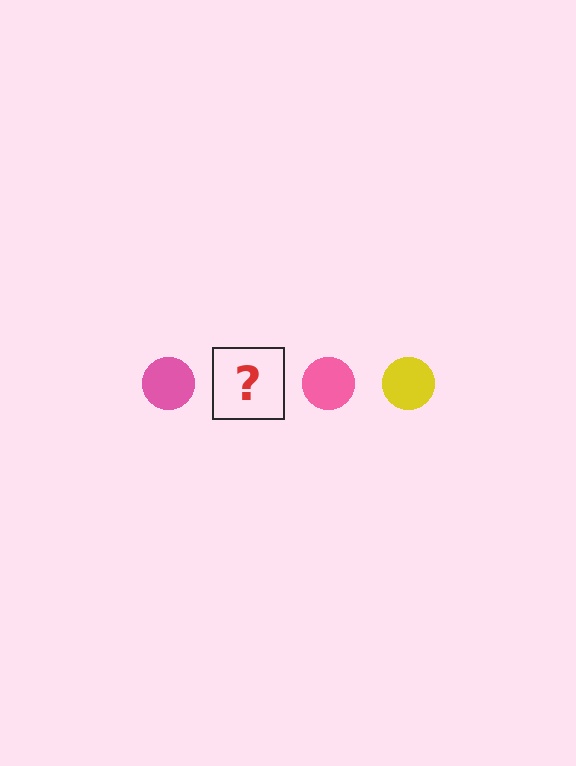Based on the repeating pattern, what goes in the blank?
The blank should be a yellow circle.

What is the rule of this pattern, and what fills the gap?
The rule is that the pattern cycles through pink, yellow circles. The gap should be filled with a yellow circle.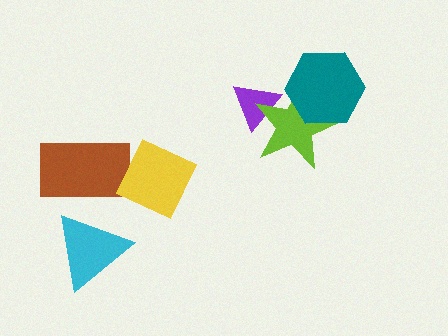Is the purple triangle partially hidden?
Yes, it is partially covered by another shape.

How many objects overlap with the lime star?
2 objects overlap with the lime star.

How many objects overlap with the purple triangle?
1 object overlaps with the purple triangle.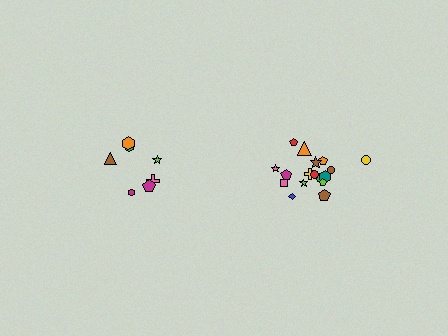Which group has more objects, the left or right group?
The right group.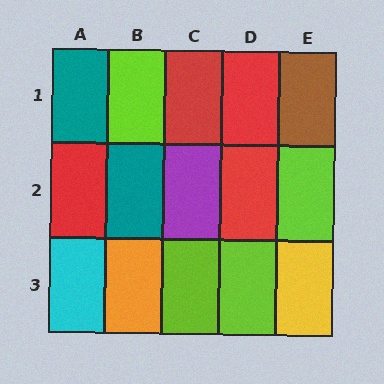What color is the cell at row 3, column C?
Lime.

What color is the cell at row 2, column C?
Purple.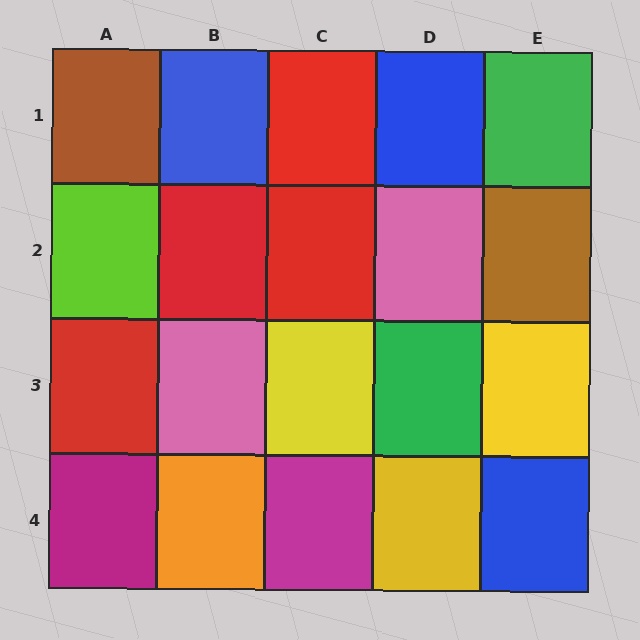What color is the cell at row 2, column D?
Pink.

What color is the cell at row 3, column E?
Yellow.